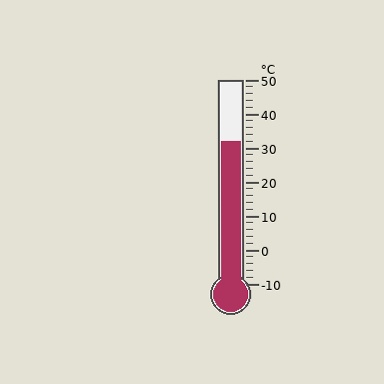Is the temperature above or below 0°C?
The temperature is above 0°C.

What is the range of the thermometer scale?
The thermometer scale ranges from -10°C to 50°C.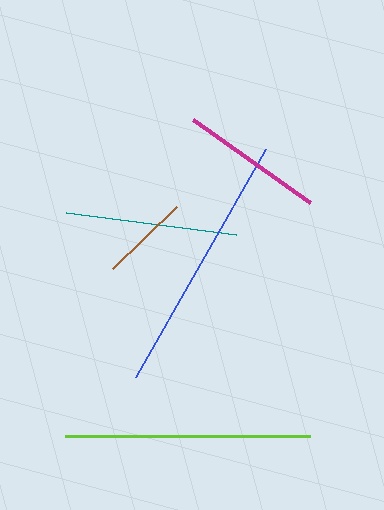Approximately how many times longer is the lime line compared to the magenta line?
The lime line is approximately 1.7 times the length of the magenta line.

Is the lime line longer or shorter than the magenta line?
The lime line is longer than the magenta line.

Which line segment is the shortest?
The brown line is the shortest at approximately 90 pixels.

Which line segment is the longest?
The blue line is the longest at approximately 262 pixels.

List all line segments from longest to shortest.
From longest to shortest: blue, lime, teal, magenta, brown.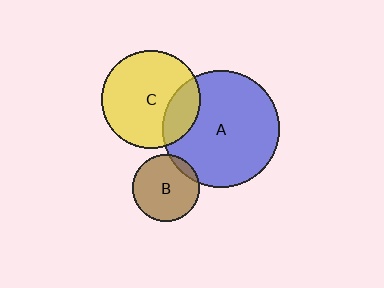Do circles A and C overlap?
Yes.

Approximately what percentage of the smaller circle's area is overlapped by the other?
Approximately 20%.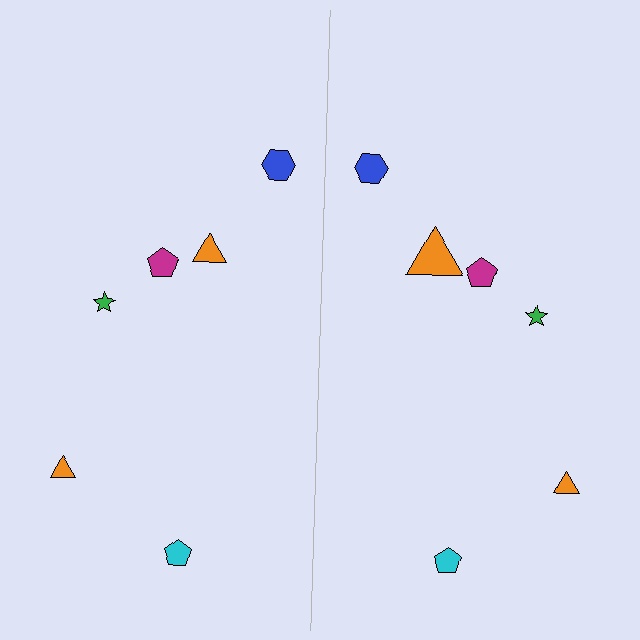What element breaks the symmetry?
The orange triangle on the right side has a different size than its mirror counterpart.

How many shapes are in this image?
There are 12 shapes in this image.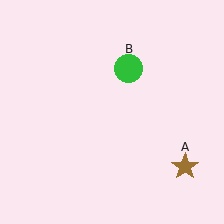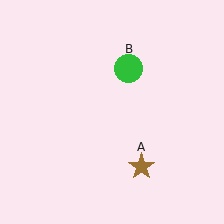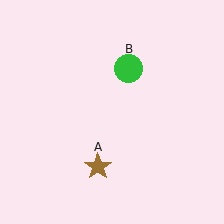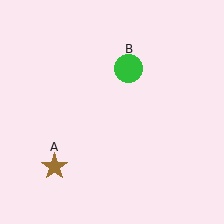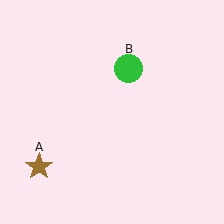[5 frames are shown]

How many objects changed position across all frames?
1 object changed position: brown star (object A).